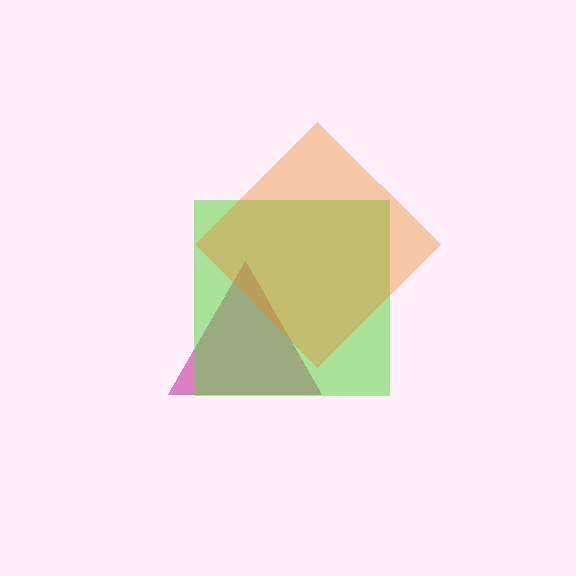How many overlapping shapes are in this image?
There are 3 overlapping shapes in the image.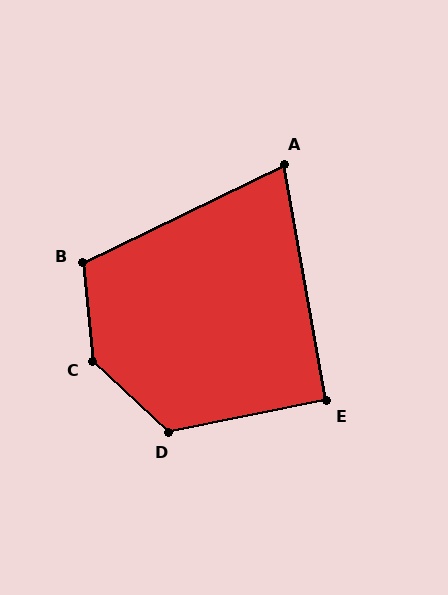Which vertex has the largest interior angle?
C, at approximately 139 degrees.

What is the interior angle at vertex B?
Approximately 110 degrees (obtuse).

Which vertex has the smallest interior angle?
A, at approximately 74 degrees.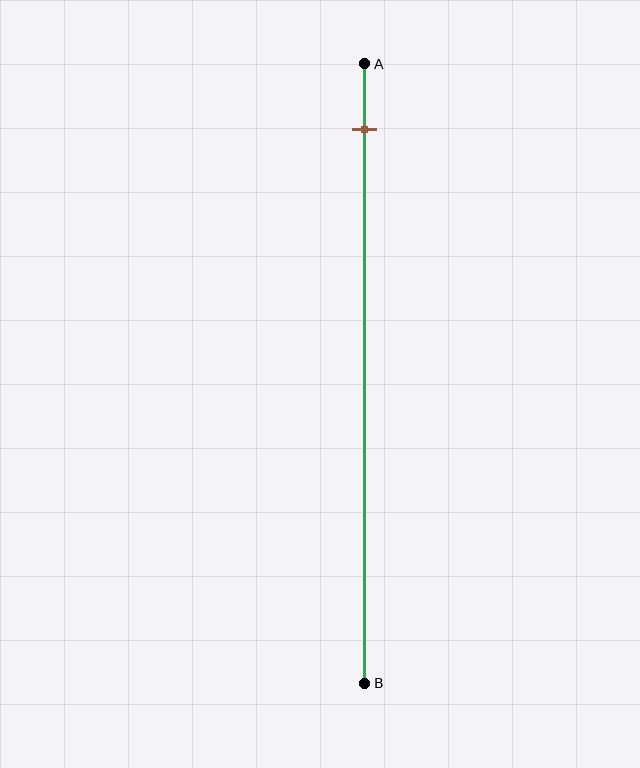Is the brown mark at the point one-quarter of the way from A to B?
No, the mark is at about 10% from A, not at the 25% one-quarter point.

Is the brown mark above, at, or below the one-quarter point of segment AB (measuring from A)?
The brown mark is above the one-quarter point of segment AB.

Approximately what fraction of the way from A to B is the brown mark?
The brown mark is approximately 10% of the way from A to B.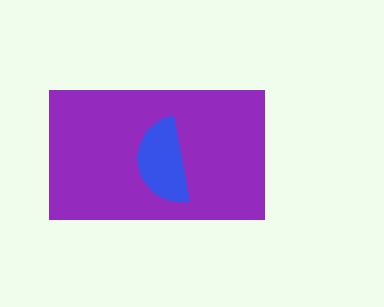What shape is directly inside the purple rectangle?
The blue semicircle.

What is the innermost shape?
The blue semicircle.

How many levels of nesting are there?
2.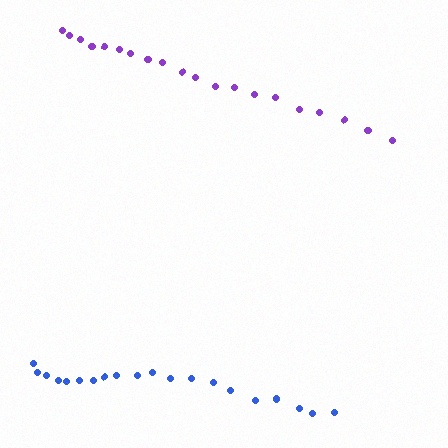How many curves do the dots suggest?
There are 2 distinct paths.